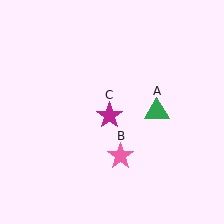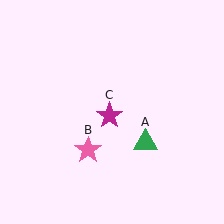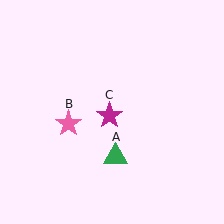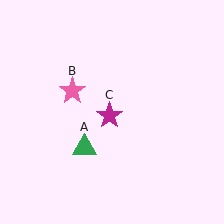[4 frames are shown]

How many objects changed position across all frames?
2 objects changed position: green triangle (object A), pink star (object B).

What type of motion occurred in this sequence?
The green triangle (object A), pink star (object B) rotated clockwise around the center of the scene.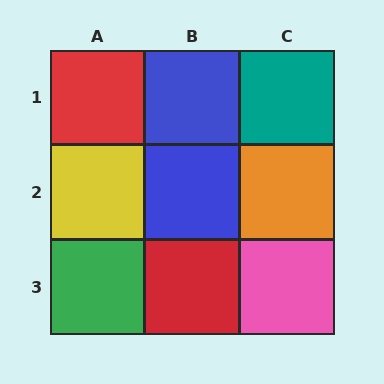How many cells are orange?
1 cell is orange.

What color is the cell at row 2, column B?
Blue.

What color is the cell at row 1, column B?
Blue.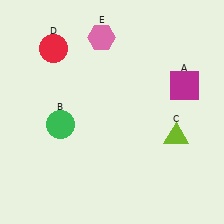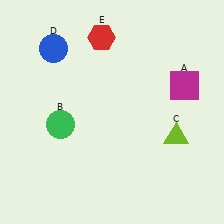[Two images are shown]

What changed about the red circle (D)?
In Image 1, D is red. In Image 2, it changed to blue.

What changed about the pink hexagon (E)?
In Image 1, E is pink. In Image 2, it changed to red.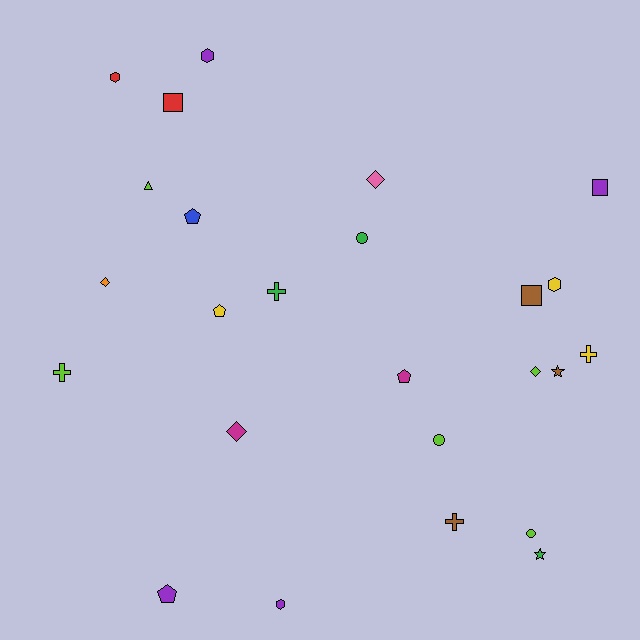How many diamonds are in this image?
There are 4 diamonds.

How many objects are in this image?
There are 25 objects.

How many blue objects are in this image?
There is 1 blue object.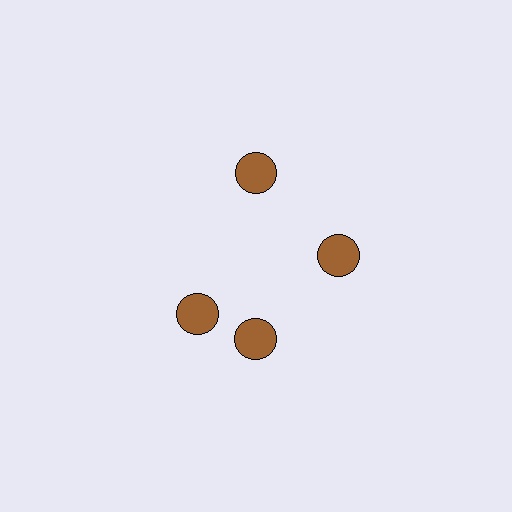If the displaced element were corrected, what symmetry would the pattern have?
It would have 4-fold rotational symmetry — the pattern would map onto itself every 90 degrees.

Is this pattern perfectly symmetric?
No. The 4 brown circles are arranged in a ring, but one element near the 9 o'clock position is rotated out of alignment along the ring, breaking the 4-fold rotational symmetry.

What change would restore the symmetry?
The symmetry would be restored by rotating it back into even spacing with its neighbors so that all 4 circles sit at equal angles and equal distance from the center.